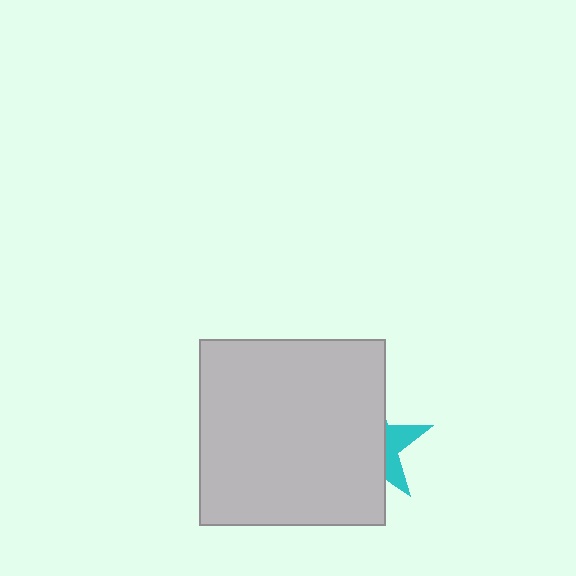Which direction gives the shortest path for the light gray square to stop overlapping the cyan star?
Moving left gives the shortest separation.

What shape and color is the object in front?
The object in front is a light gray square.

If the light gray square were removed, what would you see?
You would see the complete cyan star.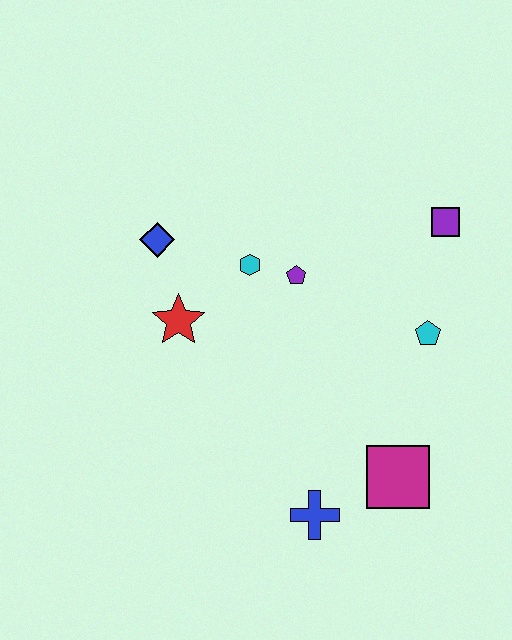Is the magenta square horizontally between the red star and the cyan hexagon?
No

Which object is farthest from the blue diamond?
The magenta square is farthest from the blue diamond.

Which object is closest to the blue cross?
The magenta square is closest to the blue cross.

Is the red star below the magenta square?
No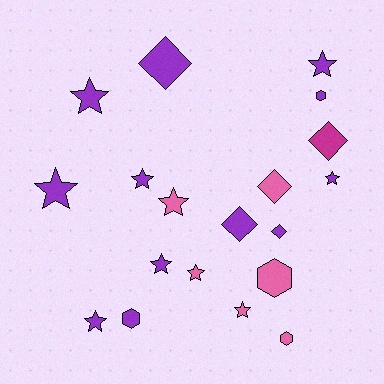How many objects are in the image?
There are 19 objects.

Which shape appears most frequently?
Star, with 10 objects.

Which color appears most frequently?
Purple, with 12 objects.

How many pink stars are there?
There are 3 pink stars.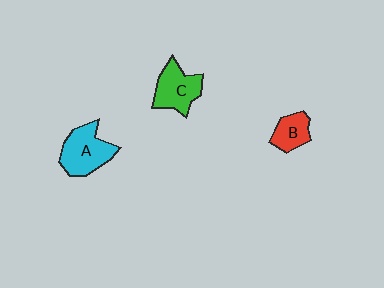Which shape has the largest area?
Shape A (cyan).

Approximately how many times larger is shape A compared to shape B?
Approximately 1.7 times.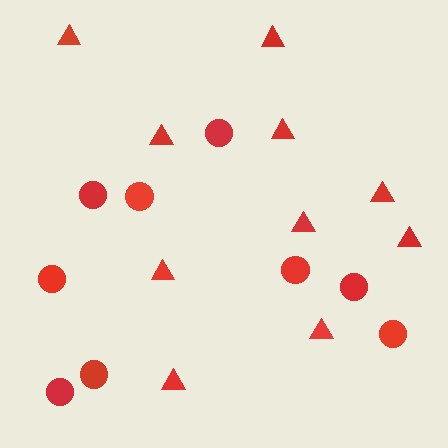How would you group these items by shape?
There are 2 groups: one group of circles (9) and one group of triangles (10).